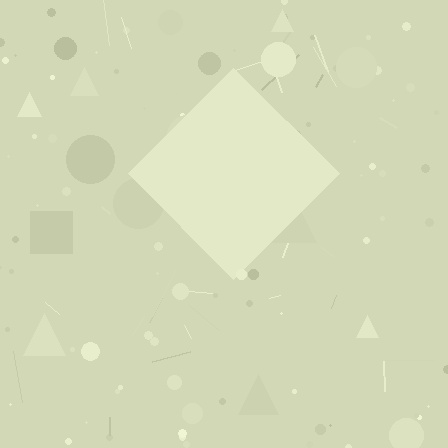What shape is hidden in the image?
A diamond is hidden in the image.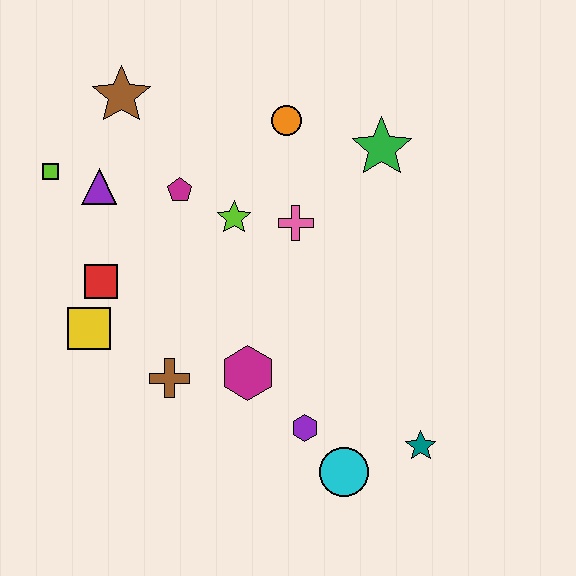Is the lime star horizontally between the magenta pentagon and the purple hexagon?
Yes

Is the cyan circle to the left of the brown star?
No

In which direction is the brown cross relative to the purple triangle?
The brown cross is below the purple triangle.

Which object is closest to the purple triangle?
The lime square is closest to the purple triangle.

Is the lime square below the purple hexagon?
No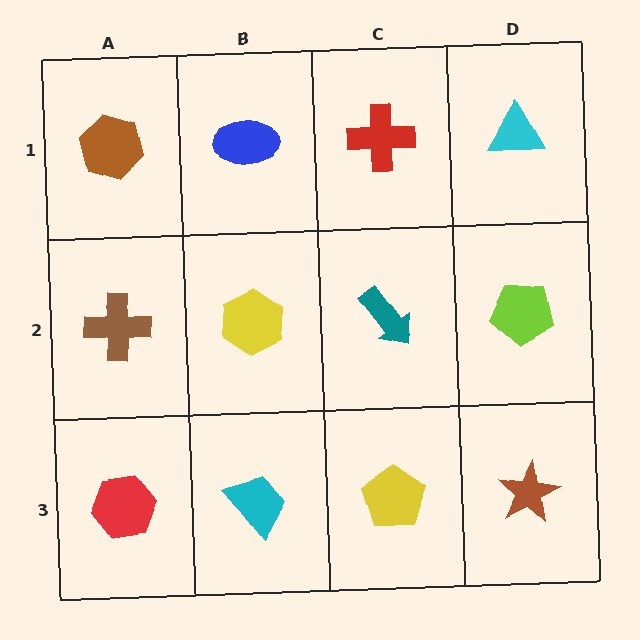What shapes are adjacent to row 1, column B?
A yellow hexagon (row 2, column B), a brown hexagon (row 1, column A), a red cross (row 1, column C).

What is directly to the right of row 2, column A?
A yellow hexagon.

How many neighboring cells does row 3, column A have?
2.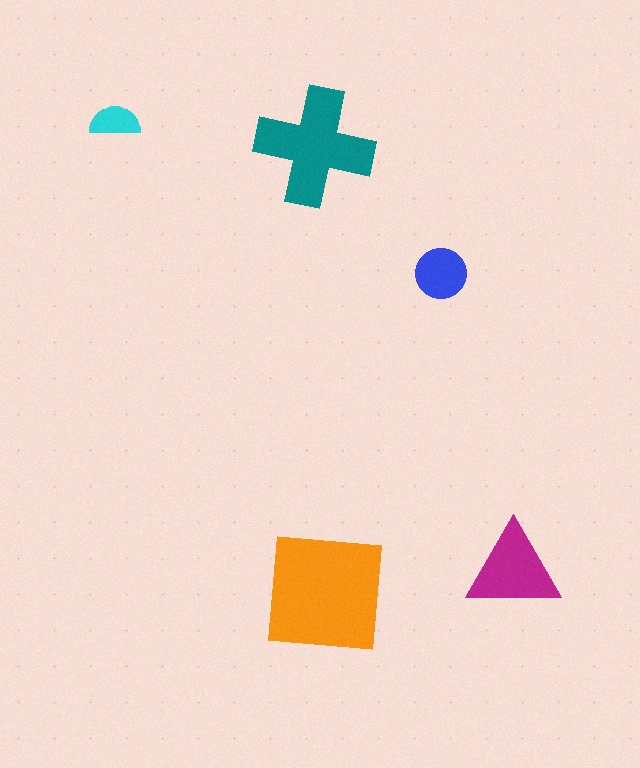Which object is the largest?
The orange square.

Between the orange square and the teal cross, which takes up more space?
The orange square.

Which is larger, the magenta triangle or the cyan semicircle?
The magenta triangle.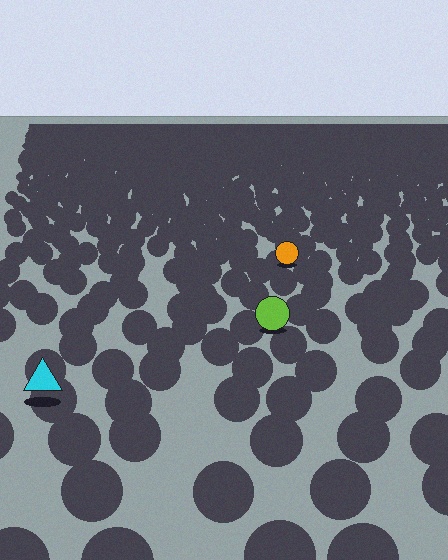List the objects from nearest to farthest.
From nearest to farthest: the cyan triangle, the lime circle, the orange circle.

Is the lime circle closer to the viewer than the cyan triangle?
No. The cyan triangle is closer — you can tell from the texture gradient: the ground texture is coarser near it.